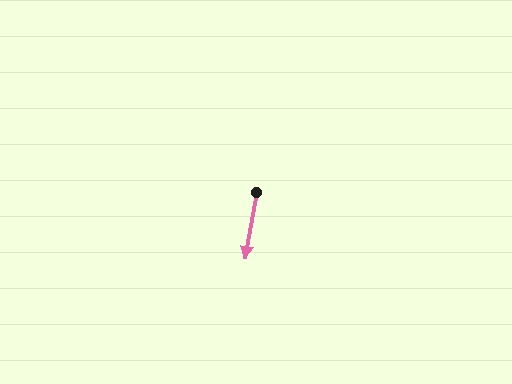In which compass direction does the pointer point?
South.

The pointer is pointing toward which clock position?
Roughly 6 o'clock.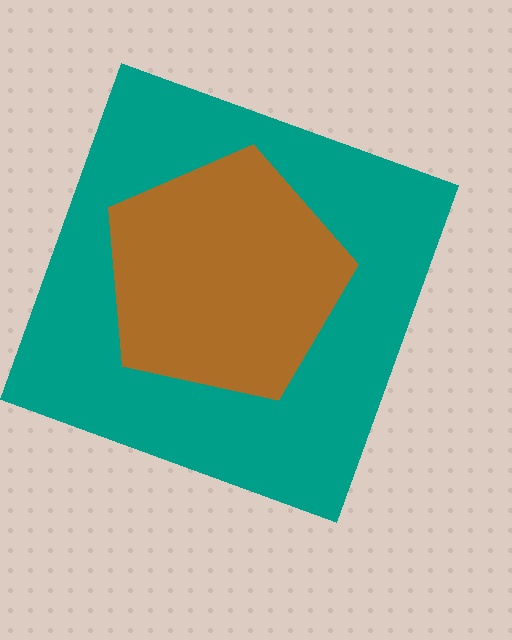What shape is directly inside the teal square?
The brown pentagon.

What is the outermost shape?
The teal square.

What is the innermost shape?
The brown pentagon.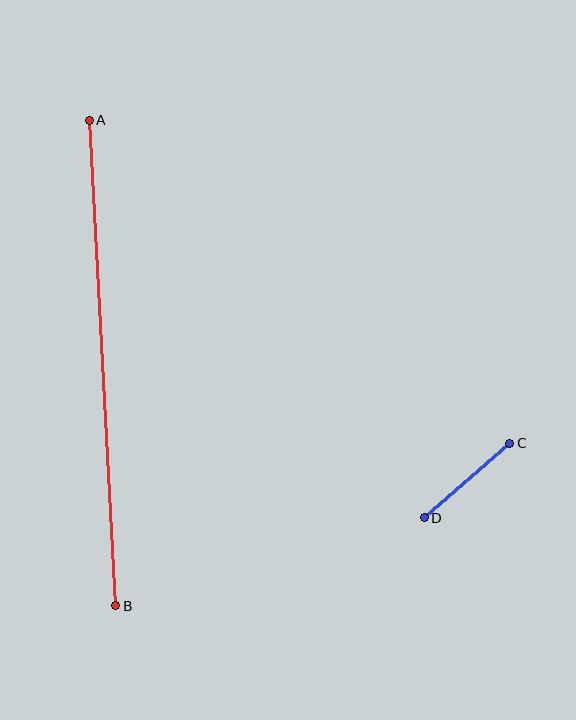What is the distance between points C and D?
The distance is approximately 114 pixels.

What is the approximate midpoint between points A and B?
The midpoint is at approximately (102, 363) pixels.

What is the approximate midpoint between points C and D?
The midpoint is at approximately (467, 480) pixels.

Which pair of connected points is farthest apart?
Points A and B are farthest apart.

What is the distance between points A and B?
The distance is approximately 486 pixels.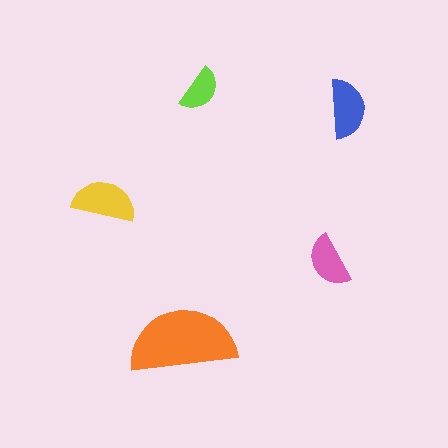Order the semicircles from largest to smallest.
the orange one, the yellow one, the blue one, the pink one, the lime one.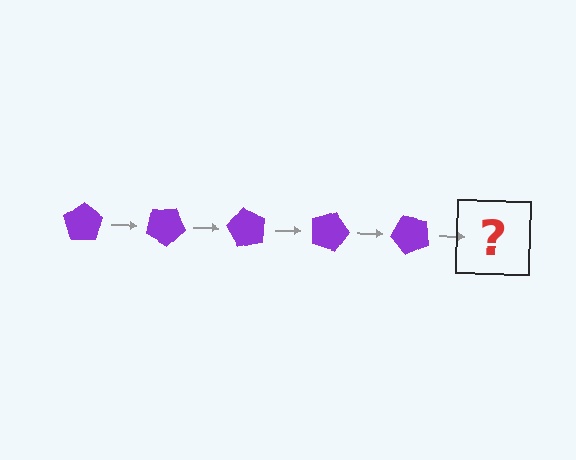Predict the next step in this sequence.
The next step is a purple pentagon rotated 150 degrees.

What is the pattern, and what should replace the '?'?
The pattern is that the pentagon rotates 30 degrees each step. The '?' should be a purple pentagon rotated 150 degrees.